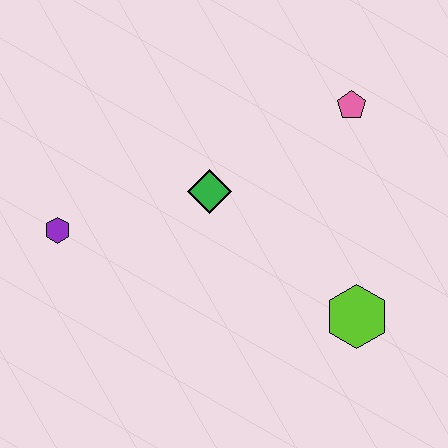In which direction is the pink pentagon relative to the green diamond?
The pink pentagon is to the right of the green diamond.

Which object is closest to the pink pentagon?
The green diamond is closest to the pink pentagon.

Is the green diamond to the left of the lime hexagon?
Yes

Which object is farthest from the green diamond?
The lime hexagon is farthest from the green diamond.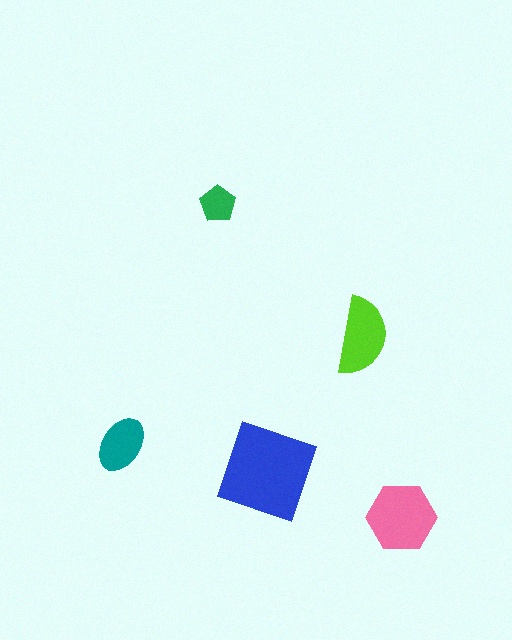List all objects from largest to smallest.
The blue diamond, the pink hexagon, the lime semicircle, the teal ellipse, the green pentagon.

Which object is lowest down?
The pink hexagon is bottommost.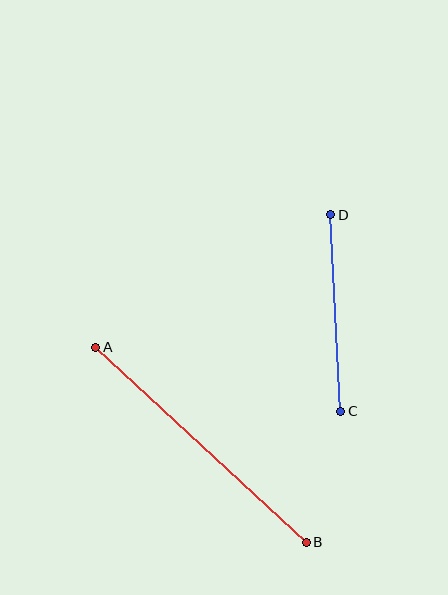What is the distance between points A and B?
The distance is approximately 287 pixels.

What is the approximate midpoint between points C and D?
The midpoint is at approximately (336, 313) pixels.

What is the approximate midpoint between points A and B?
The midpoint is at approximately (201, 445) pixels.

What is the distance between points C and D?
The distance is approximately 196 pixels.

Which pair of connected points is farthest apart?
Points A and B are farthest apart.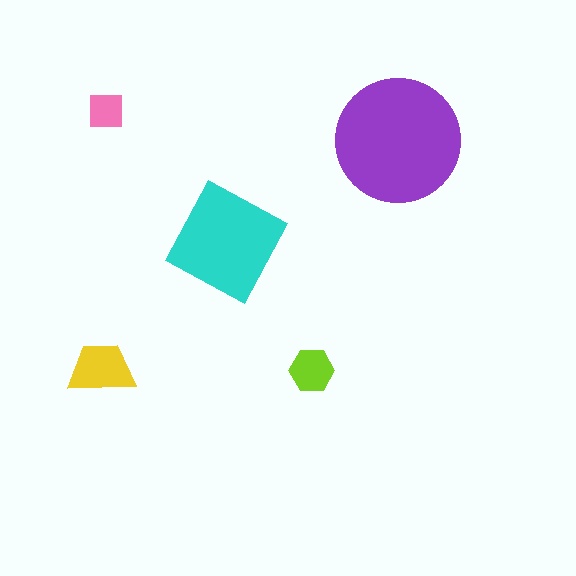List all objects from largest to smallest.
The purple circle, the cyan diamond, the yellow trapezoid, the lime hexagon, the pink square.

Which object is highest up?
The pink square is topmost.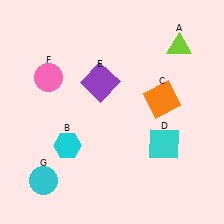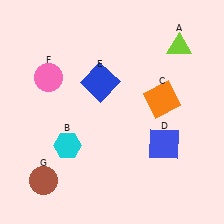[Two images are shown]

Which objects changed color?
D changed from cyan to blue. E changed from purple to blue. G changed from cyan to brown.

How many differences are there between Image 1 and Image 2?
There are 3 differences between the two images.